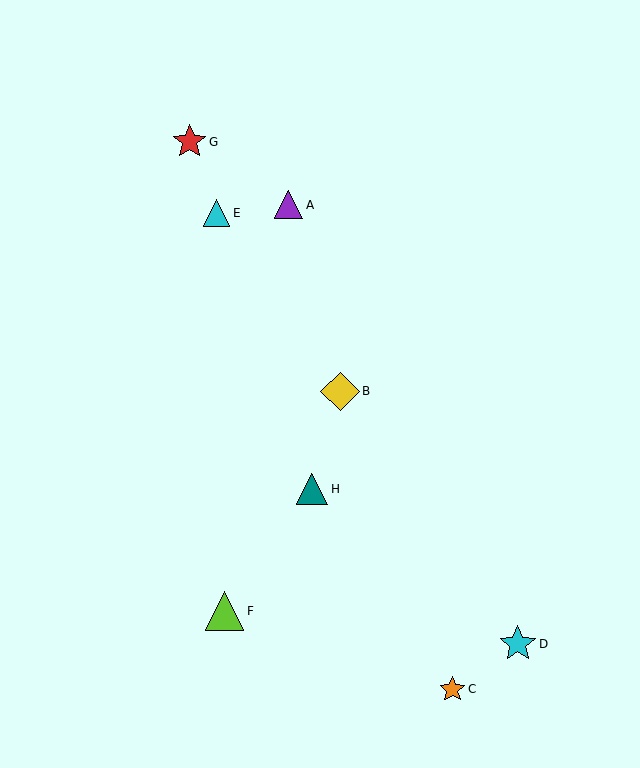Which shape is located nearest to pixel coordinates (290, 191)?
The purple triangle (labeled A) at (289, 205) is nearest to that location.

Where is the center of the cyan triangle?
The center of the cyan triangle is at (217, 213).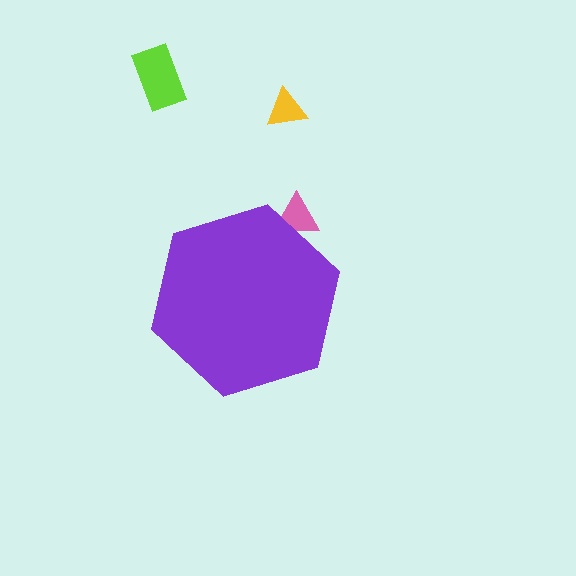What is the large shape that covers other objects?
A purple hexagon.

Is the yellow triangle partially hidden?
No, the yellow triangle is fully visible.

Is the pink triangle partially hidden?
Yes, the pink triangle is partially hidden behind the purple hexagon.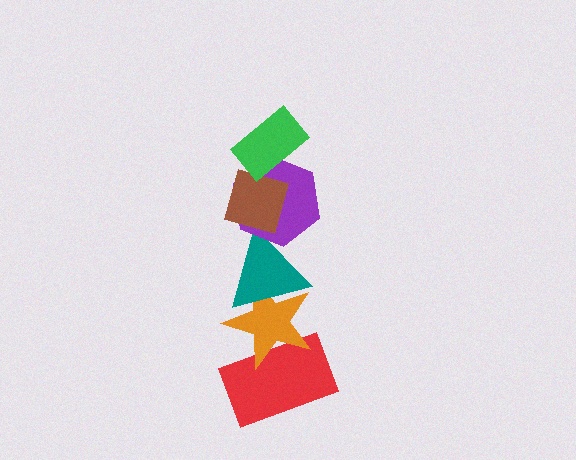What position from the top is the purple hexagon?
The purple hexagon is 3rd from the top.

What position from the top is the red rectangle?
The red rectangle is 6th from the top.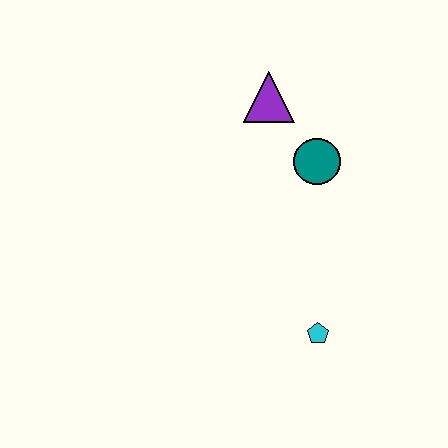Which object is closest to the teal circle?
The purple triangle is closest to the teal circle.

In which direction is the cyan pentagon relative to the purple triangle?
The cyan pentagon is below the purple triangle.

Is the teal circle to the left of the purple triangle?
No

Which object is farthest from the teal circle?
The cyan pentagon is farthest from the teal circle.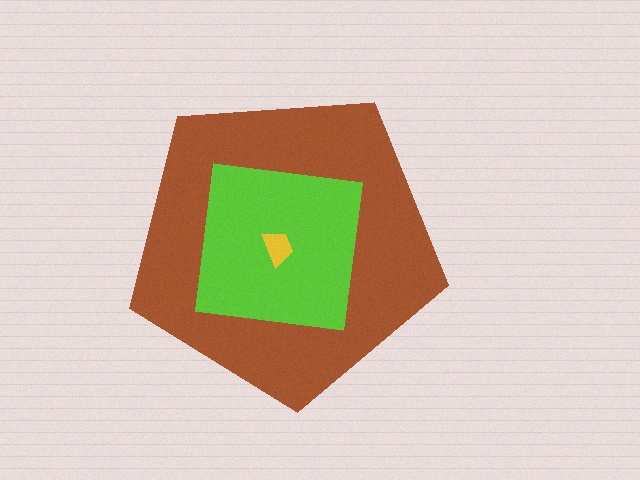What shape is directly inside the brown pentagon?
The lime square.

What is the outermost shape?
The brown pentagon.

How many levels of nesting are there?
3.